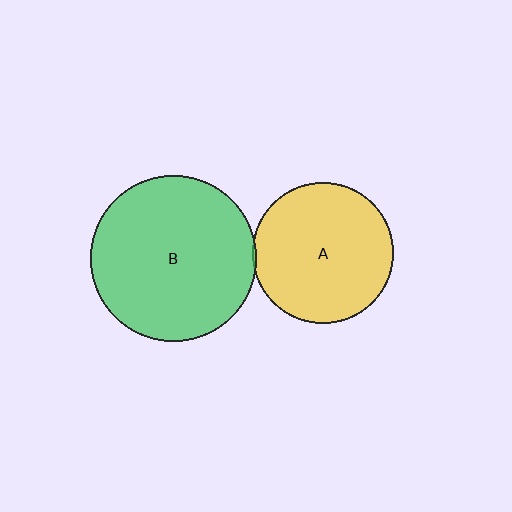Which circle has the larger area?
Circle B (green).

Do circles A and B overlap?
Yes.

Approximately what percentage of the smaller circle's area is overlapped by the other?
Approximately 5%.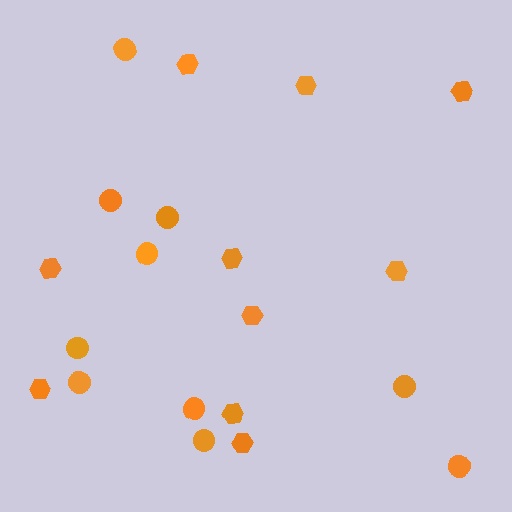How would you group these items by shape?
There are 2 groups: one group of hexagons (10) and one group of circles (10).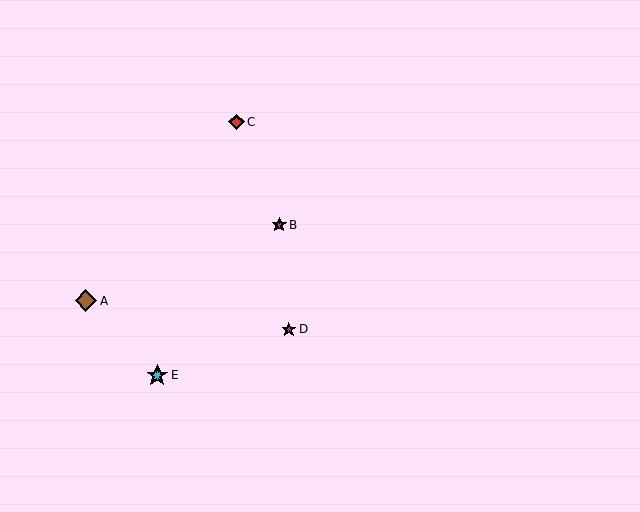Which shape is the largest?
The brown diamond (labeled A) is the largest.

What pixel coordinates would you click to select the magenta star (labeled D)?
Click at (289, 329) to select the magenta star D.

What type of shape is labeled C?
Shape C is a red diamond.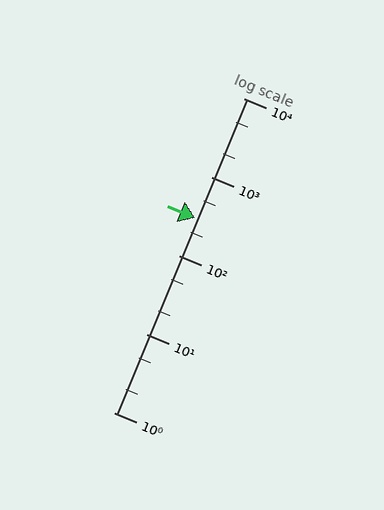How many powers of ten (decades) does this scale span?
The scale spans 4 decades, from 1 to 10000.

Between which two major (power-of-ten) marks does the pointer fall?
The pointer is between 100 and 1000.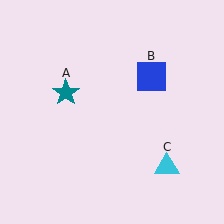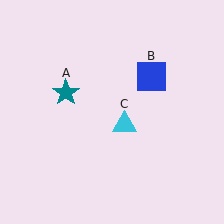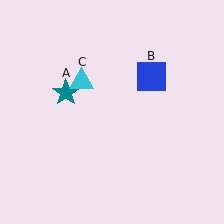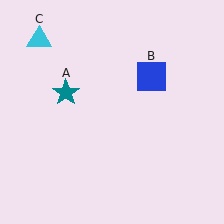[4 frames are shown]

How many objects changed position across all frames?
1 object changed position: cyan triangle (object C).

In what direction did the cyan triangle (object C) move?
The cyan triangle (object C) moved up and to the left.